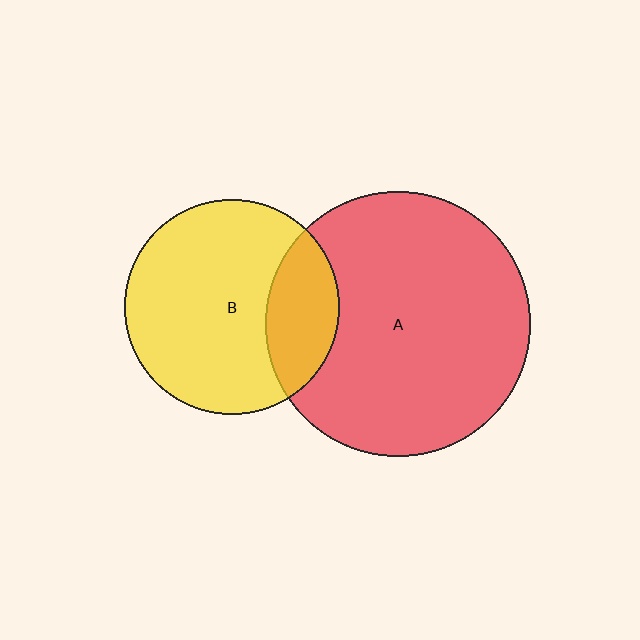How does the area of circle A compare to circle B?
Approximately 1.5 times.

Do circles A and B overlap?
Yes.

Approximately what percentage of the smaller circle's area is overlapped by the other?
Approximately 25%.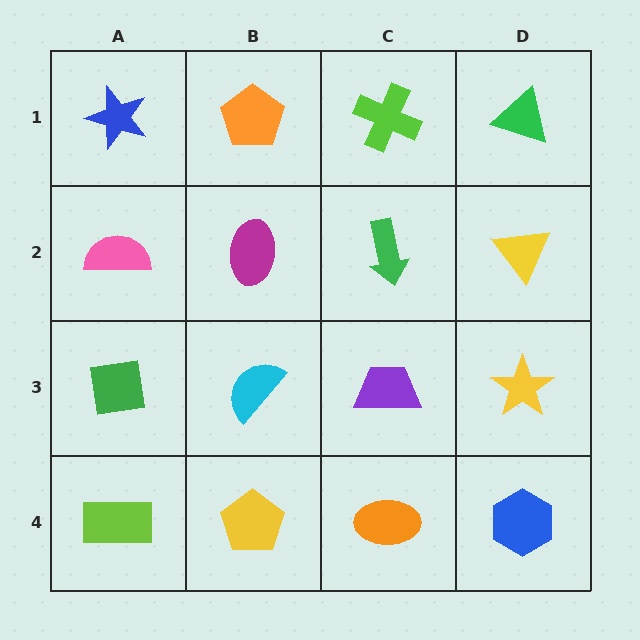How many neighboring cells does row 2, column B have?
4.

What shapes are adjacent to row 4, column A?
A green square (row 3, column A), a yellow pentagon (row 4, column B).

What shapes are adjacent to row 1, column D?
A yellow triangle (row 2, column D), a lime cross (row 1, column C).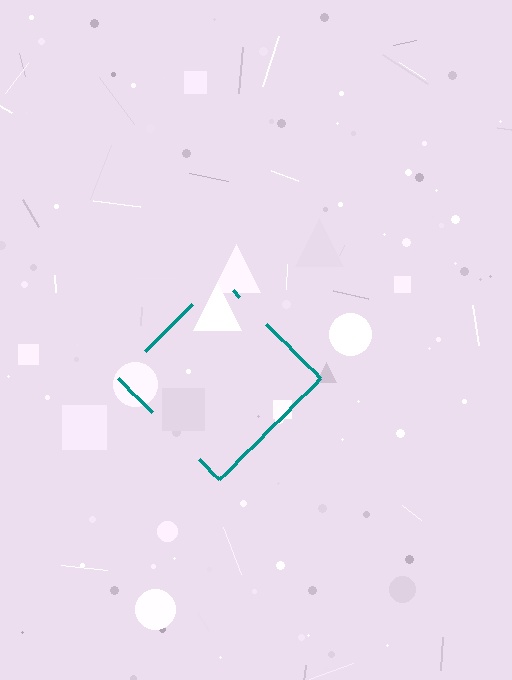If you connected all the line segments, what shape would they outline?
They would outline a diamond.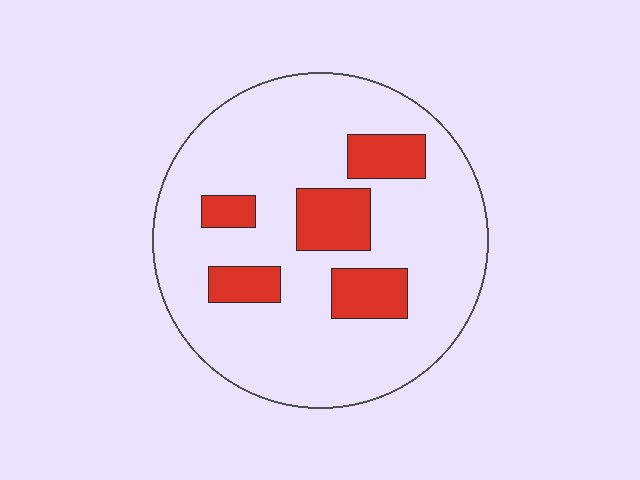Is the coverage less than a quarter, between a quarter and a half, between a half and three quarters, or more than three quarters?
Less than a quarter.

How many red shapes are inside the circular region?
5.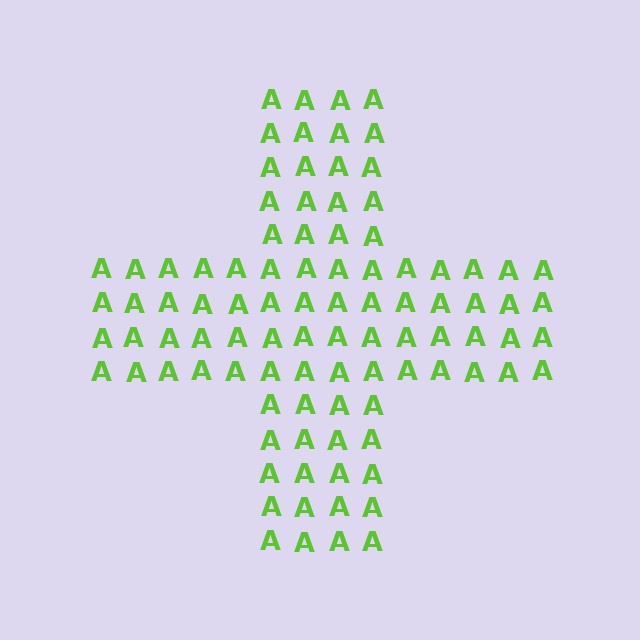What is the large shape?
The large shape is a cross.